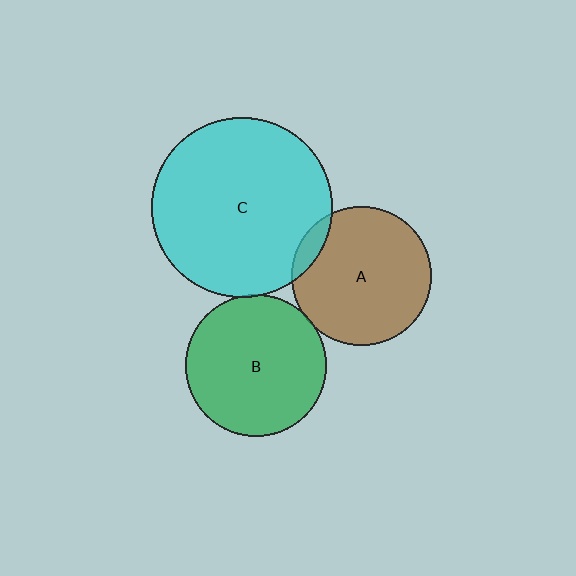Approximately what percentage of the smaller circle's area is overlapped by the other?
Approximately 5%.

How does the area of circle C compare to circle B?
Approximately 1.6 times.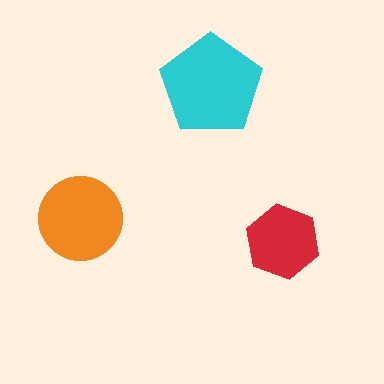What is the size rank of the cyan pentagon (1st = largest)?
1st.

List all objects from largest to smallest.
The cyan pentagon, the orange circle, the red hexagon.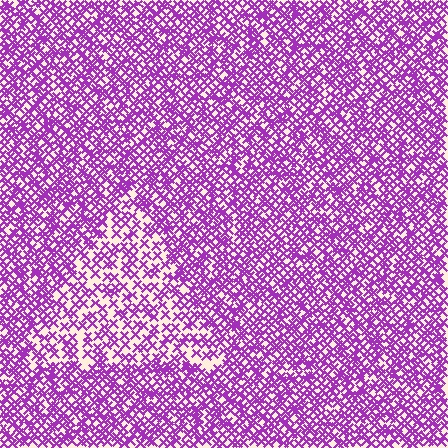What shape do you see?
I see a triangle.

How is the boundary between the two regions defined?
The boundary is defined by a change in element density (approximately 1.8x ratio). All elements are the same color, size, and shape.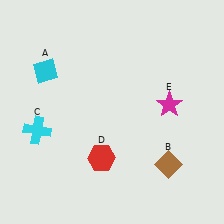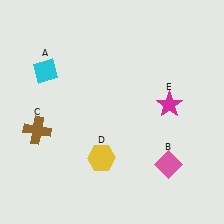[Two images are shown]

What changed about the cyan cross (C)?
In Image 1, C is cyan. In Image 2, it changed to brown.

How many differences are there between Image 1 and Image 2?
There are 3 differences between the two images.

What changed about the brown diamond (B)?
In Image 1, B is brown. In Image 2, it changed to pink.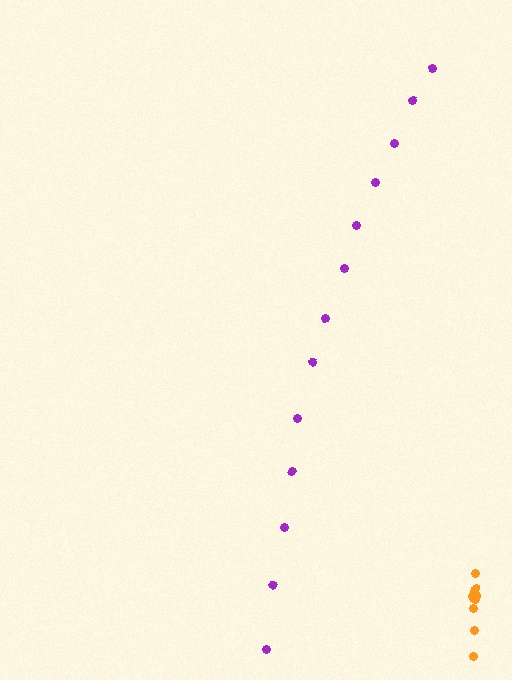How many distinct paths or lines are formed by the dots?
There are 2 distinct paths.